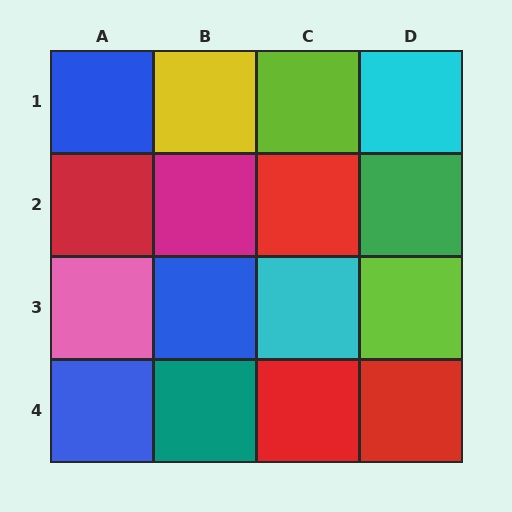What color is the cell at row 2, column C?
Red.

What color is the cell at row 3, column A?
Pink.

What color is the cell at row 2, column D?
Green.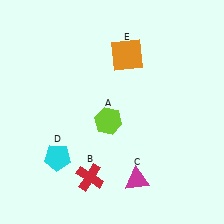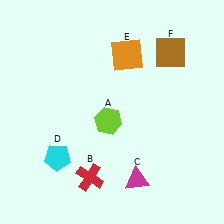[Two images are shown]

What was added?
A brown square (F) was added in Image 2.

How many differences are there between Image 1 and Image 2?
There is 1 difference between the two images.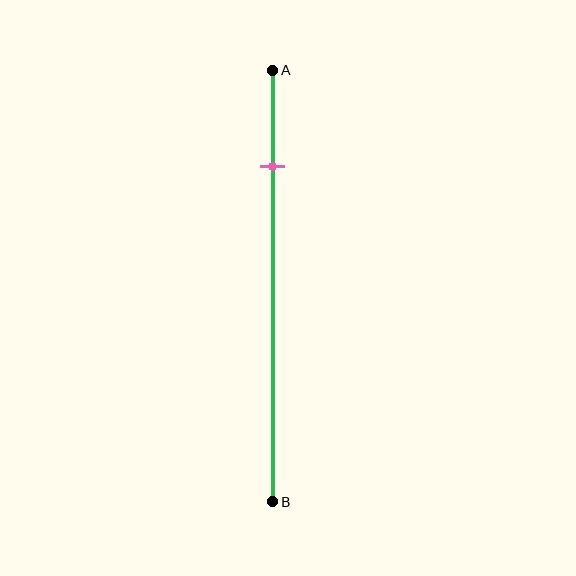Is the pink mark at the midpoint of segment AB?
No, the mark is at about 20% from A, not at the 50% midpoint.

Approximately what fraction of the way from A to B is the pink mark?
The pink mark is approximately 20% of the way from A to B.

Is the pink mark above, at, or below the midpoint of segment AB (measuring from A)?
The pink mark is above the midpoint of segment AB.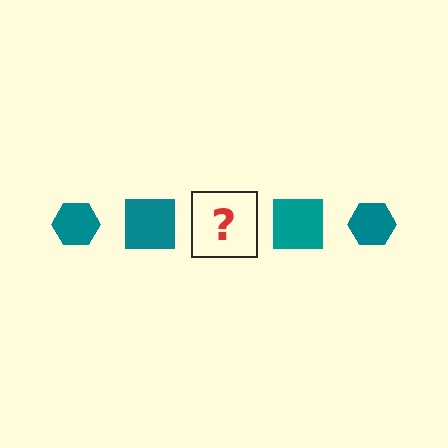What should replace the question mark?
The question mark should be replaced with a teal hexagon.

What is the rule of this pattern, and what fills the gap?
The rule is that the pattern cycles through hexagon, square shapes in teal. The gap should be filled with a teal hexagon.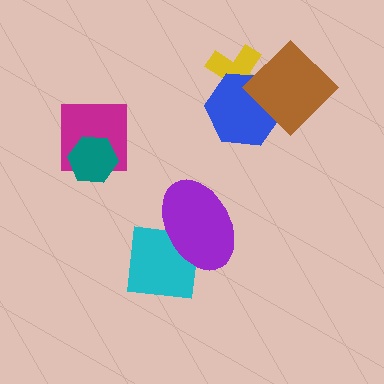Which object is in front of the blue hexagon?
The brown diamond is in front of the blue hexagon.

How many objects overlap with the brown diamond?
2 objects overlap with the brown diamond.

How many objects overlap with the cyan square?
1 object overlaps with the cyan square.